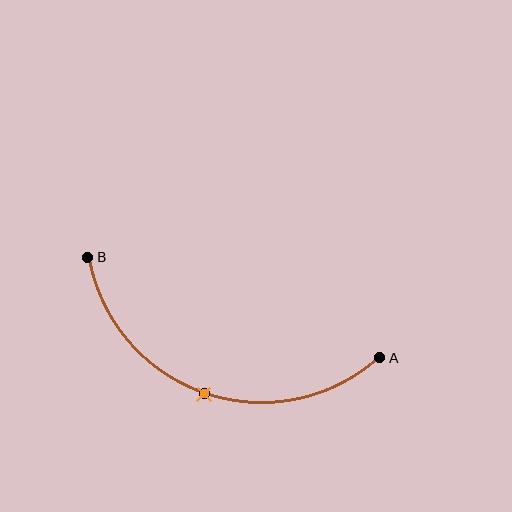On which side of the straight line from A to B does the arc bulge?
The arc bulges below the straight line connecting A and B.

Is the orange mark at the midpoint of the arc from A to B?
Yes. The orange mark lies on the arc at equal arc-length from both A and B — it is the arc midpoint.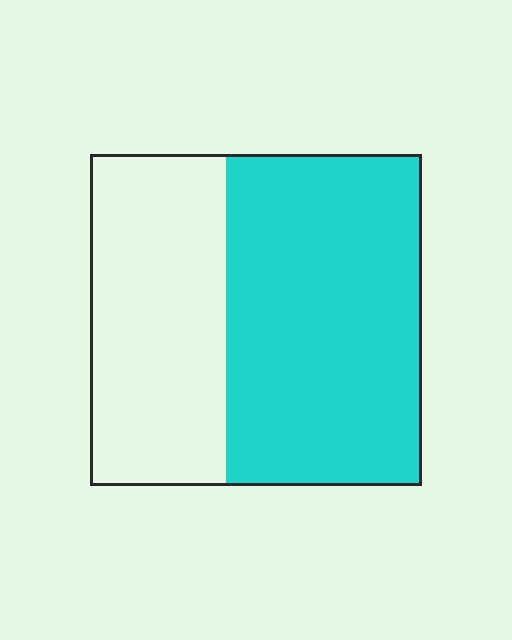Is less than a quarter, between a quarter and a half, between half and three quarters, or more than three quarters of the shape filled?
Between half and three quarters.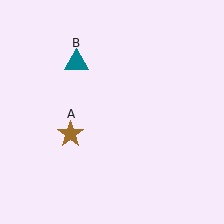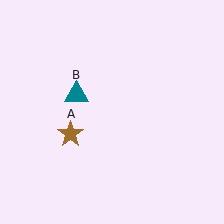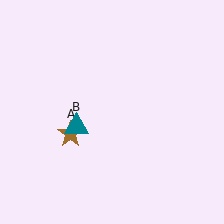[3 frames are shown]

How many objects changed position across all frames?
1 object changed position: teal triangle (object B).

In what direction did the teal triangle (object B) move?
The teal triangle (object B) moved down.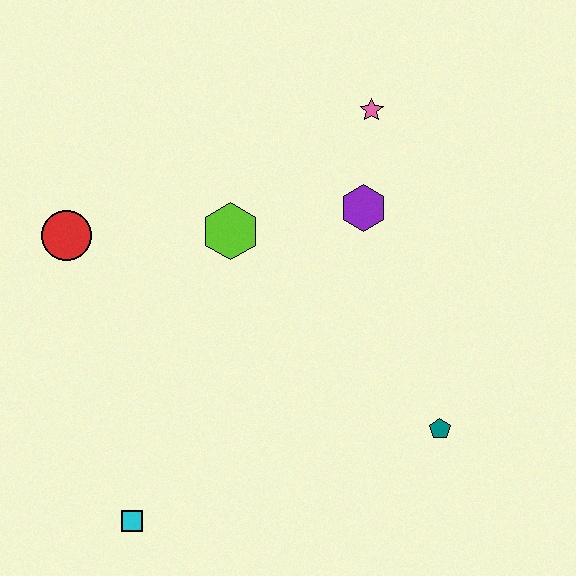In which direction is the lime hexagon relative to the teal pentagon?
The lime hexagon is to the left of the teal pentagon.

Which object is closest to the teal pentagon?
The purple hexagon is closest to the teal pentagon.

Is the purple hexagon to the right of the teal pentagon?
No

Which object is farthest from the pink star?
The cyan square is farthest from the pink star.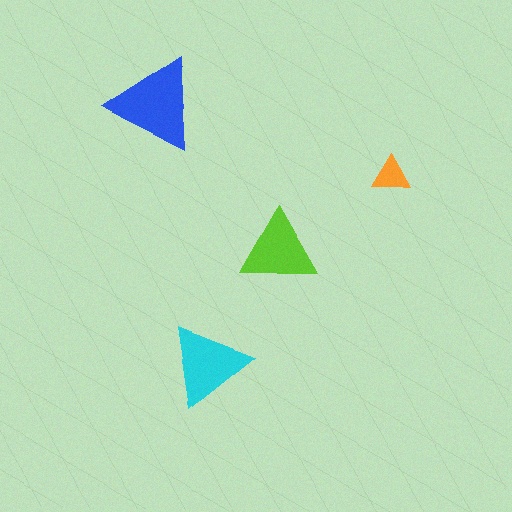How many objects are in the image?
There are 4 objects in the image.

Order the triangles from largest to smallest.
the blue one, the cyan one, the lime one, the orange one.